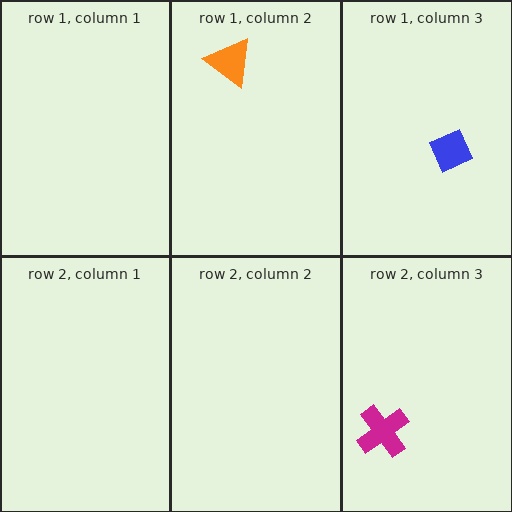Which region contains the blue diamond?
The row 1, column 3 region.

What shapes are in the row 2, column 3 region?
The magenta cross.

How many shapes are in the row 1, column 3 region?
1.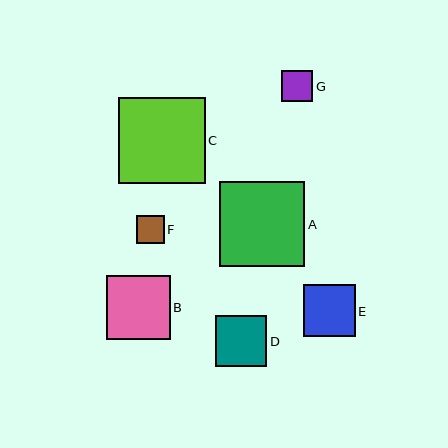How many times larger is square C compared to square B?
Square C is approximately 1.4 times the size of square B.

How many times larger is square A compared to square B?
Square A is approximately 1.3 times the size of square B.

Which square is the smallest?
Square F is the smallest with a size of approximately 28 pixels.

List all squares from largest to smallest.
From largest to smallest: C, A, B, E, D, G, F.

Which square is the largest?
Square C is the largest with a size of approximately 86 pixels.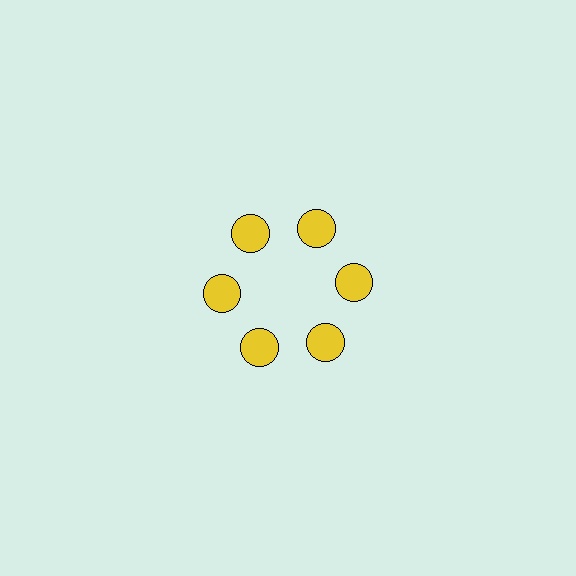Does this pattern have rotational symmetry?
Yes, this pattern has 6-fold rotational symmetry. It looks the same after rotating 60 degrees around the center.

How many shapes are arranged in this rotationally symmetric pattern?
There are 6 shapes, arranged in 6 groups of 1.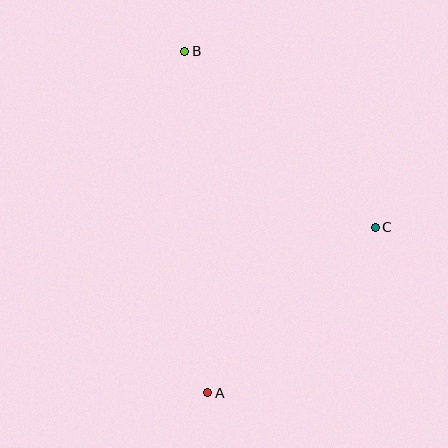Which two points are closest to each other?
Points A and C are closest to each other.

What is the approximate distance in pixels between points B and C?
The distance between B and C is approximately 259 pixels.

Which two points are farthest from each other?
Points A and B are farthest from each other.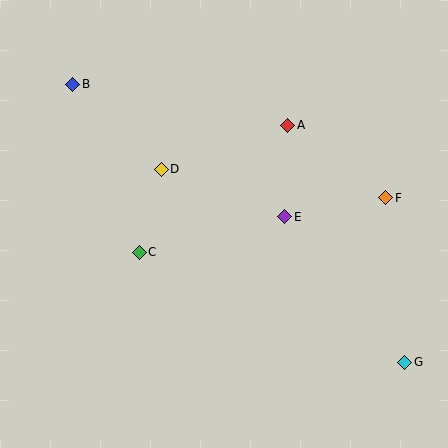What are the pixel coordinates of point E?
Point E is at (285, 217).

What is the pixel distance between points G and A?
The distance between G and A is 264 pixels.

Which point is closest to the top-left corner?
Point B is closest to the top-left corner.